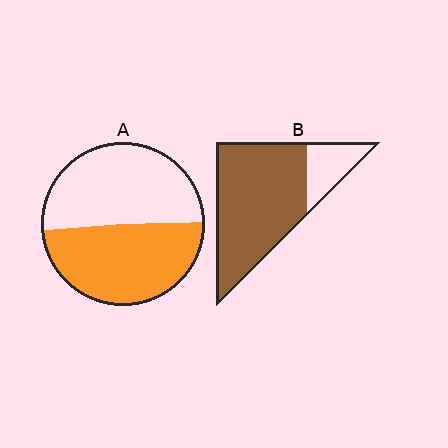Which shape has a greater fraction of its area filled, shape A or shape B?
Shape B.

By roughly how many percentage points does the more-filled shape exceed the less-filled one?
By roughly 30 percentage points (B over A).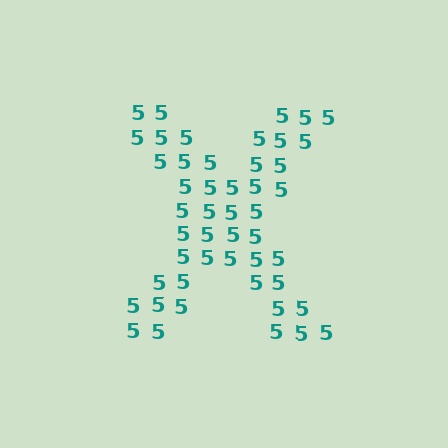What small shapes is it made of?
It is made of small digit 5's.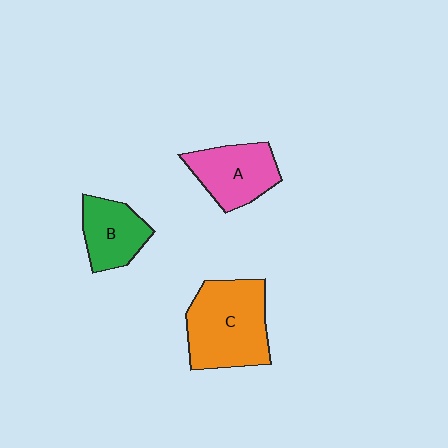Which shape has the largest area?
Shape C (orange).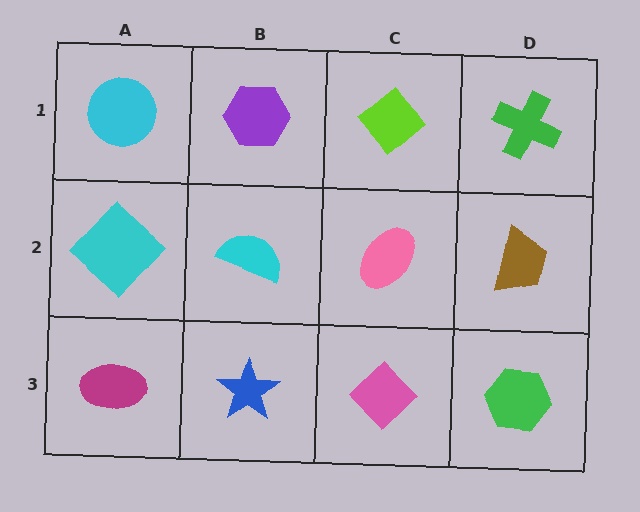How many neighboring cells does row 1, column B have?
3.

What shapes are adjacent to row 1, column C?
A pink ellipse (row 2, column C), a purple hexagon (row 1, column B), a green cross (row 1, column D).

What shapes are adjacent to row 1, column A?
A cyan diamond (row 2, column A), a purple hexagon (row 1, column B).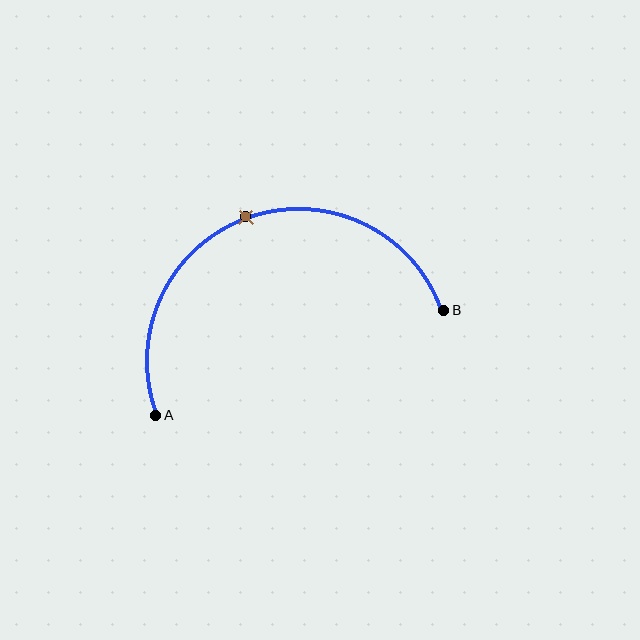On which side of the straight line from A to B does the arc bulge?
The arc bulges above the straight line connecting A and B.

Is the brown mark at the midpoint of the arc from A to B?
Yes. The brown mark lies on the arc at equal arc-length from both A and B — it is the arc midpoint.